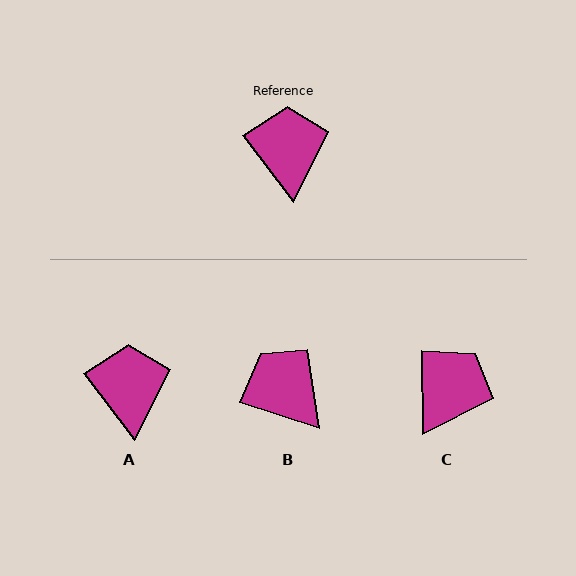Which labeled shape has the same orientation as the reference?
A.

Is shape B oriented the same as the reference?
No, it is off by about 35 degrees.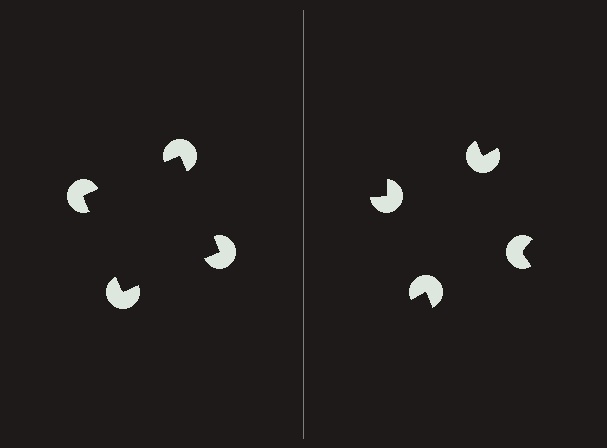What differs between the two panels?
The pac-man discs are positioned identically on both sides; only the wedge orientations differ. On the left they align to a square; on the right they are misaligned.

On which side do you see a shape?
An illusory square appears on the left side. On the right side the wedge cuts are rotated, so no coherent shape forms.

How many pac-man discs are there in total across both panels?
8 — 4 on each side.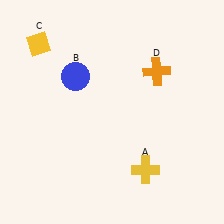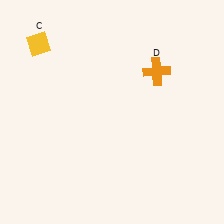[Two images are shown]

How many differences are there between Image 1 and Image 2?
There are 2 differences between the two images.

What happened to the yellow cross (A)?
The yellow cross (A) was removed in Image 2. It was in the bottom-right area of Image 1.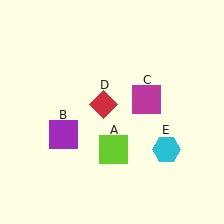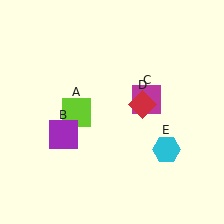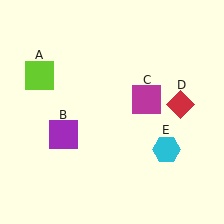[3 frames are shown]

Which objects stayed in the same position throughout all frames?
Purple square (object B) and magenta square (object C) and cyan hexagon (object E) remained stationary.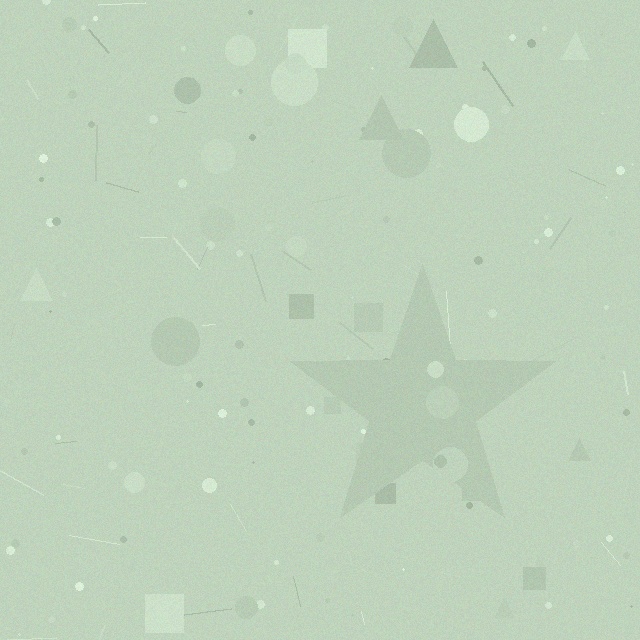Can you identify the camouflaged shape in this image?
The camouflaged shape is a star.